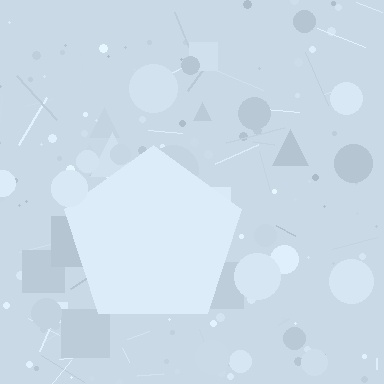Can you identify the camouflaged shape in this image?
The camouflaged shape is a pentagon.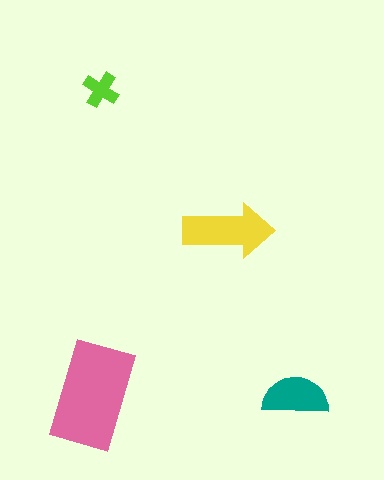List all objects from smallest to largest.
The lime cross, the teal semicircle, the yellow arrow, the pink rectangle.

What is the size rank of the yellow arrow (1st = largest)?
2nd.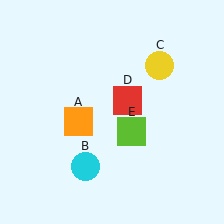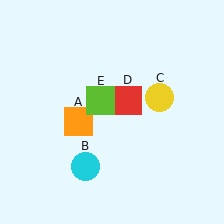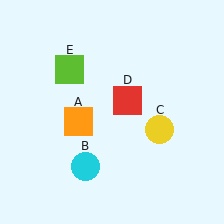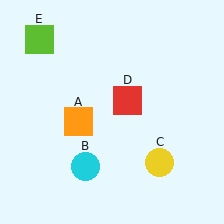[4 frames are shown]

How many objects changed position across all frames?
2 objects changed position: yellow circle (object C), lime square (object E).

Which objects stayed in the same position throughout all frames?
Orange square (object A) and cyan circle (object B) and red square (object D) remained stationary.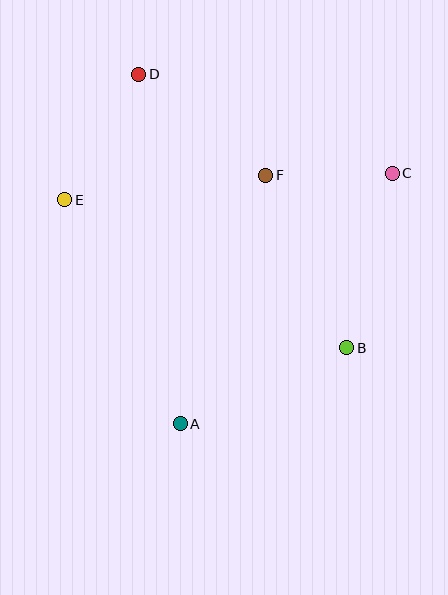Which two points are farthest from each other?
Points A and D are farthest from each other.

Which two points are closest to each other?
Points C and F are closest to each other.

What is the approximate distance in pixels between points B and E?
The distance between B and E is approximately 319 pixels.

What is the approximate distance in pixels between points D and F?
The distance between D and F is approximately 162 pixels.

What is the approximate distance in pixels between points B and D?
The distance between B and D is approximately 344 pixels.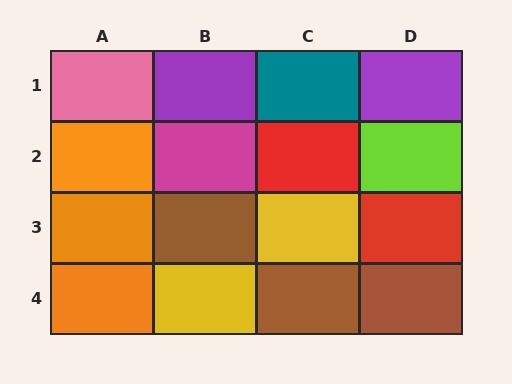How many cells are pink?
1 cell is pink.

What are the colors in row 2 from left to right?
Orange, magenta, red, lime.